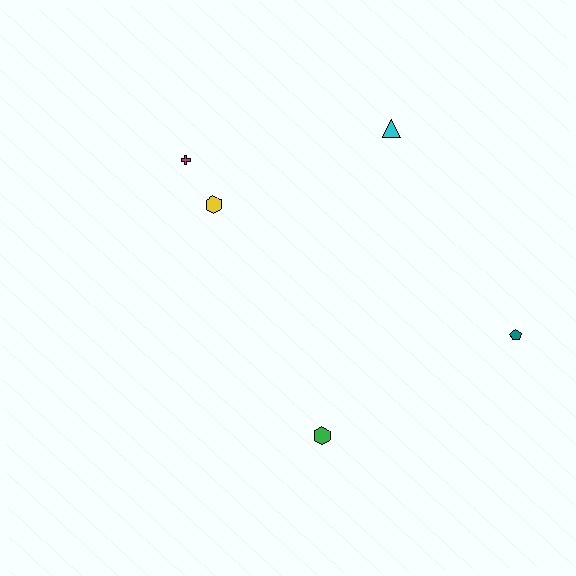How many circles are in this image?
There are no circles.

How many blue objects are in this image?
There are no blue objects.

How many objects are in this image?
There are 5 objects.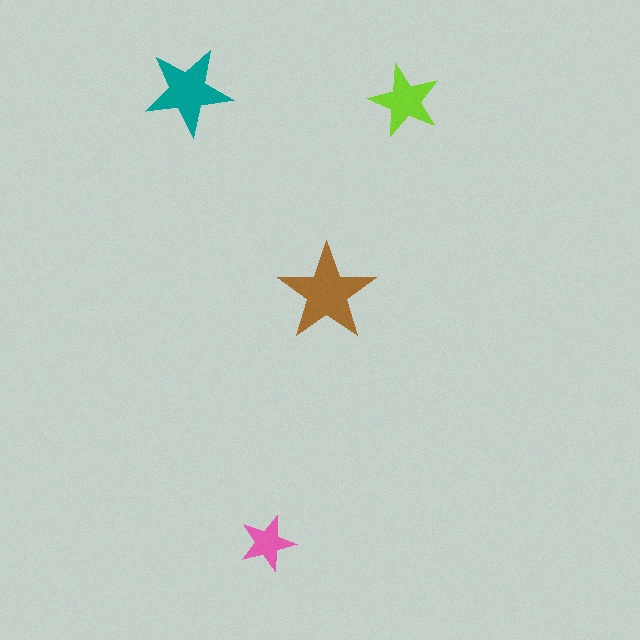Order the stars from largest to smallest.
the brown one, the teal one, the lime one, the pink one.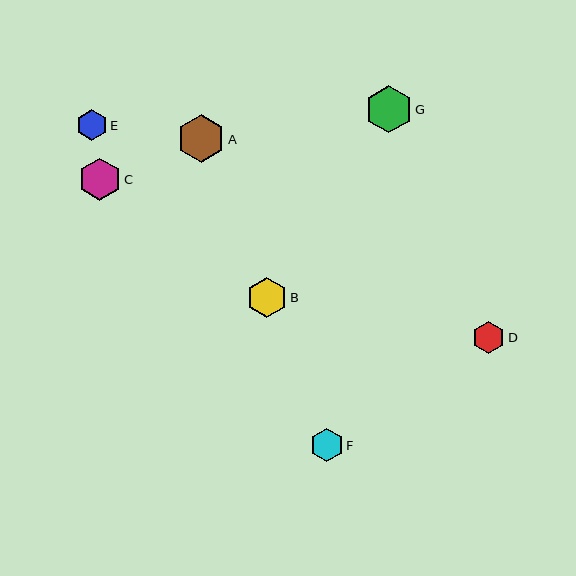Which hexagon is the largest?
Hexagon A is the largest with a size of approximately 48 pixels.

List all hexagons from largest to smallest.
From largest to smallest: A, G, C, B, F, D, E.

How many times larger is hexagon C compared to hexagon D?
Hexagon C is approximately 1.3 times the size of hexagon D.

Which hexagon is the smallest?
Hexagon E is the smallest with a size of approximately 31 pixels.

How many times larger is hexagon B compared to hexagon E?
Hexagon B is approximately 1.3 times the size of hexagon E.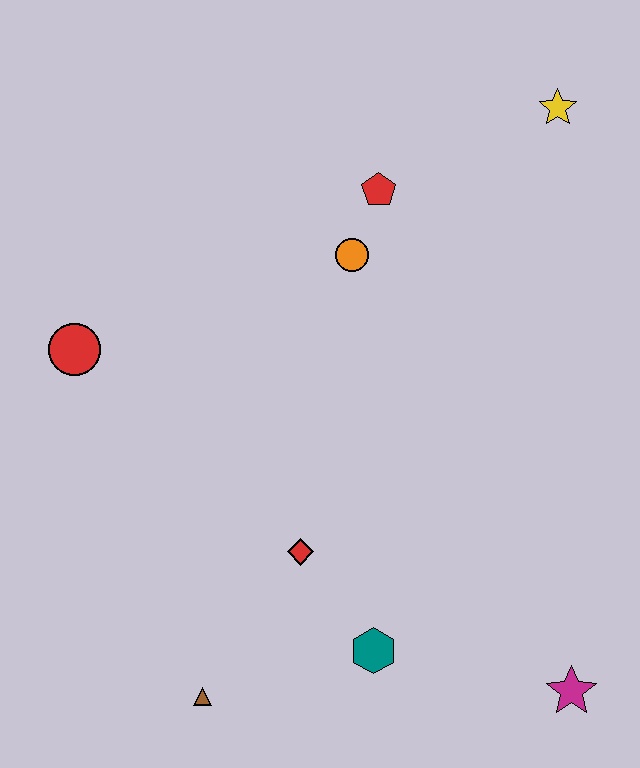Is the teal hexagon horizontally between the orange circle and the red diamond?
No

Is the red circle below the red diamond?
No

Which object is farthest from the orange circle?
The magenta star is farthest from the orange circle.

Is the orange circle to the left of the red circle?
No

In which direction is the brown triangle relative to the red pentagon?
The brown triangle is below the red pentagon.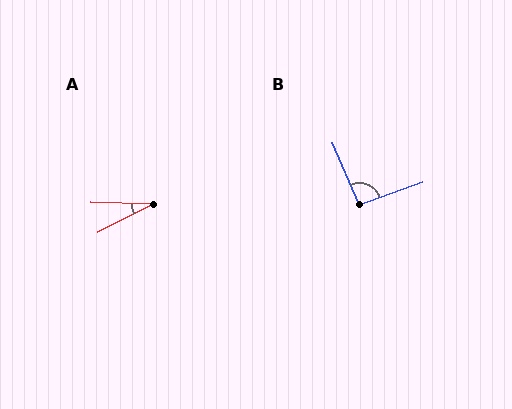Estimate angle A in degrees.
Approximately 29 degrees.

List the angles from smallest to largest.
A (29°), B (93°).